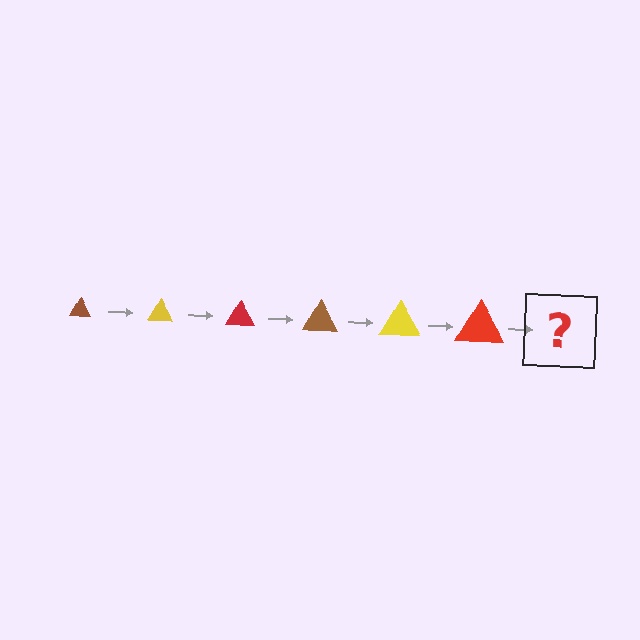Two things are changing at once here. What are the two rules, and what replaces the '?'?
The two rules are that the triangle grows larger each step and the color cycles through brown, yellow, and red. The '?' should be a brown triangle, larger than the previous one.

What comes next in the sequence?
The next element should be a brown triangle, larger than the previous one.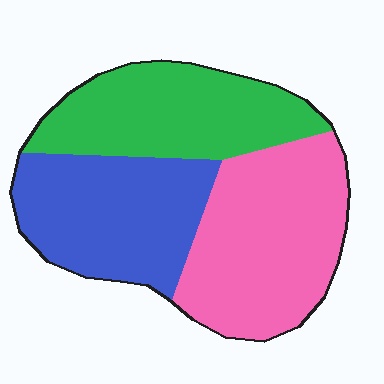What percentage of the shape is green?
Green covers about 30% of the shape.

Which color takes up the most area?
Pink, at roughly 40%.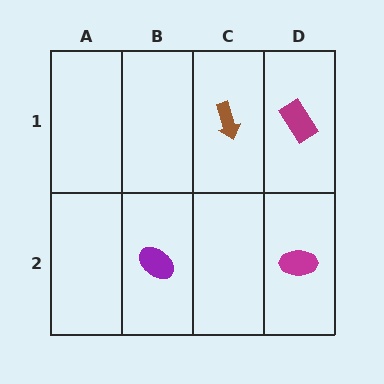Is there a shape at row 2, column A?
No, that cell is empty.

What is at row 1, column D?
A magenta rectangle.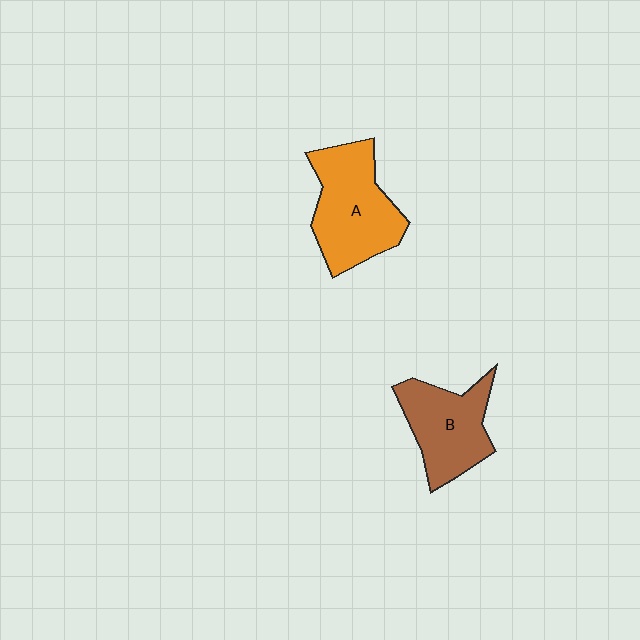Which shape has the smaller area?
Shape B (brown).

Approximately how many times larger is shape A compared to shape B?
Approximately 1.2 times.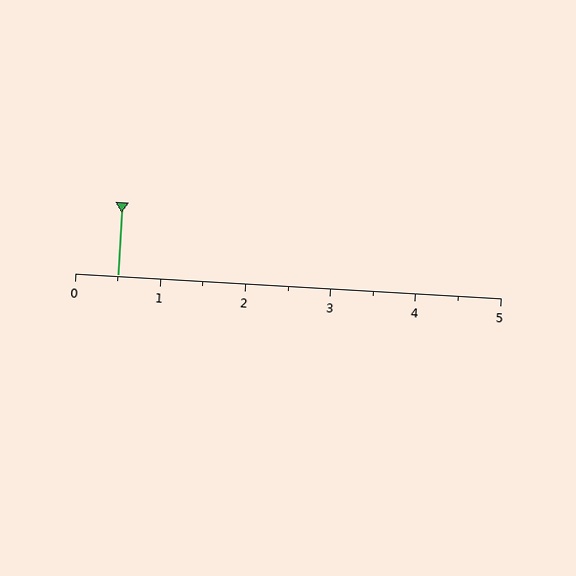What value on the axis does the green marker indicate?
The marker indicates approximately 0.5.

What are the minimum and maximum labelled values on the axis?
The axis runs from 0 to 5.